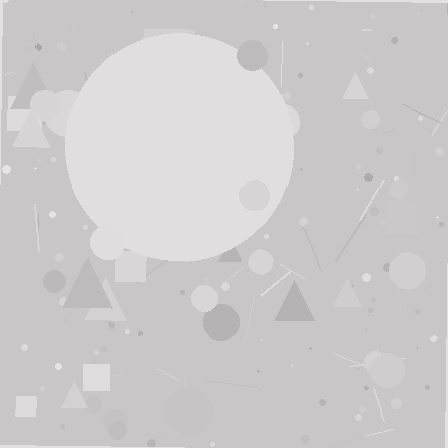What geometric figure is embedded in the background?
A circle is embedded in the background.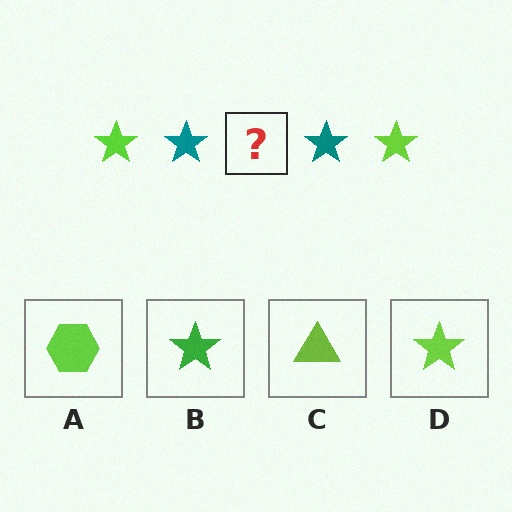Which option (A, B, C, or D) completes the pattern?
D.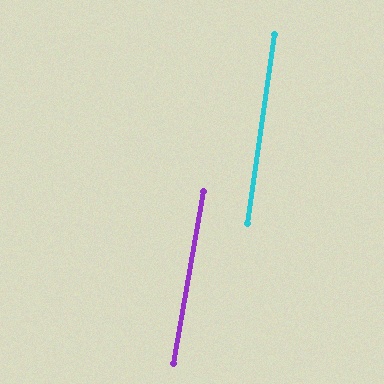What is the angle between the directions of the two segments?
Approximately 2 degrees.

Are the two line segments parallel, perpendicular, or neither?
Parallel — their directions differ by only 1.5°.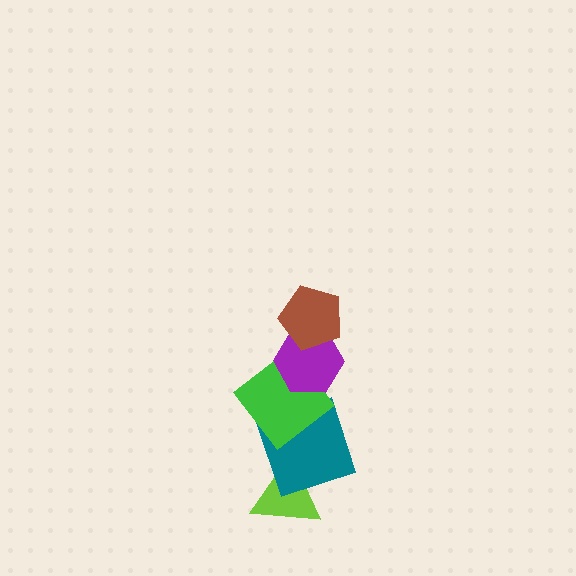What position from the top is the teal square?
The teal square is 4th from the top.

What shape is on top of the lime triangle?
The teal square is on top of the lime triangle.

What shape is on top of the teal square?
The green diamond is on top of the teal square.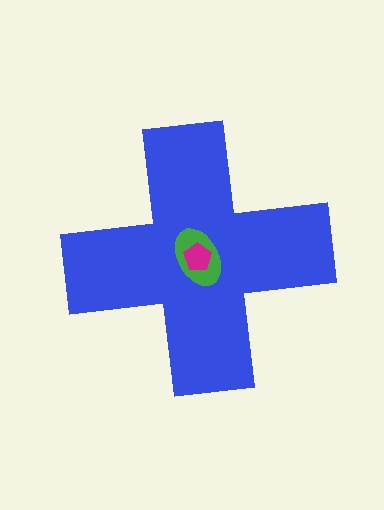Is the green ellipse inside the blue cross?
Yes.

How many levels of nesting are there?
3.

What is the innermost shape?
The magenta pentagon.